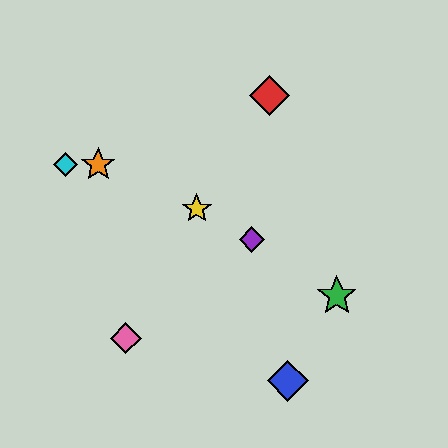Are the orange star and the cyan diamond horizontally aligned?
Yes, both are at y≈165.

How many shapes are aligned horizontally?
2 shapes (the orange star, the cyan diamond) are aligned horizontally.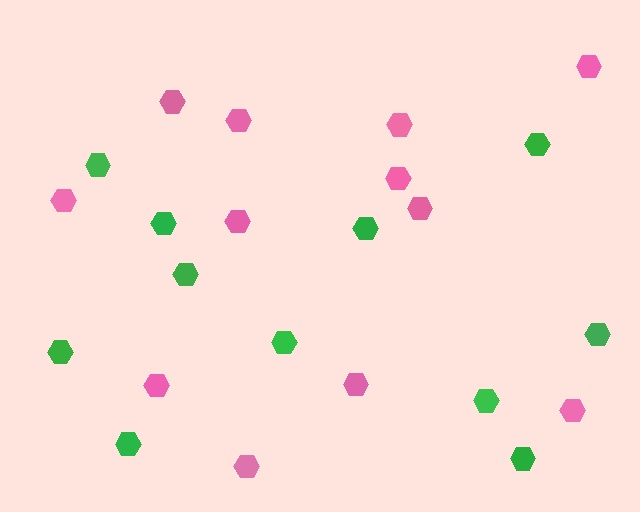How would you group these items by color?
There are 2 groups: one group of green hexagons (11) and one group of pink hexagons (12).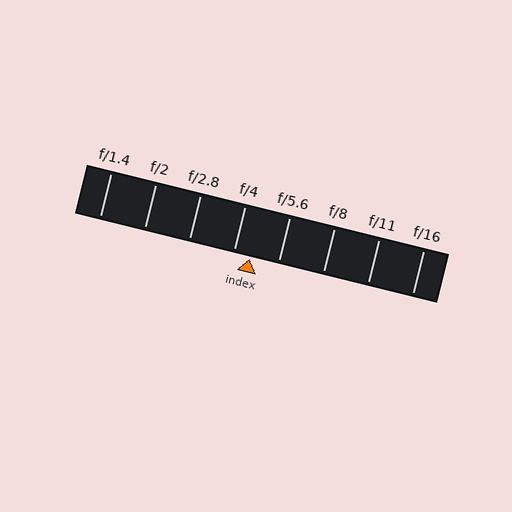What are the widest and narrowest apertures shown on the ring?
The widest aperture shown is f/1.4 and the narrowest is f/16.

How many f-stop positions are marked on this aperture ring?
There are 8 f-stop positions marked.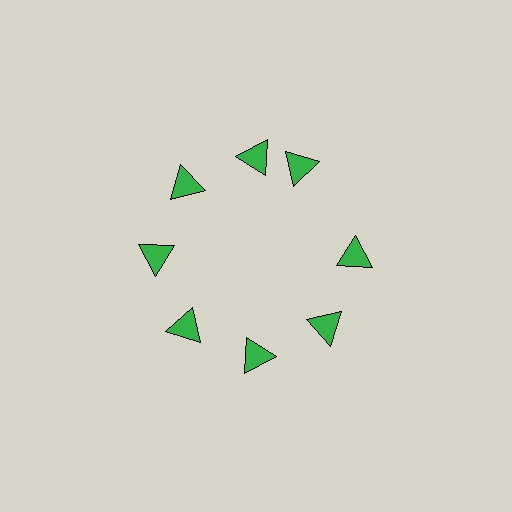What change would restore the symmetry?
The symmetry would be restored by rotating it back into even spacing with its neighbors so that all 8 triangles sit at equal angles and equal distance from the center.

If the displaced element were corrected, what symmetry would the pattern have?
It would have 8-fold rotational symmetry — the pattern would map onto itself every 45 degrees.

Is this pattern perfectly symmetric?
No. The 8 green triangles are arranged in a ring, but one element near the 2 o'clock position is rotated out of alignment along the ring, breaking the 8-fold rotational symmetry.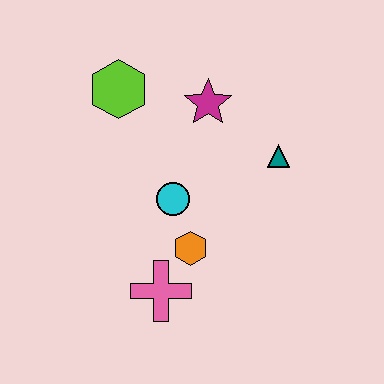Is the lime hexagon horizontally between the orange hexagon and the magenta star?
No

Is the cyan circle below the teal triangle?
Yes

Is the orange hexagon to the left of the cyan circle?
No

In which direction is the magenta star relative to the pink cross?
The magenta star is above the pink cross.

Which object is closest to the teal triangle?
The magenta star is closest to the teal triangle.